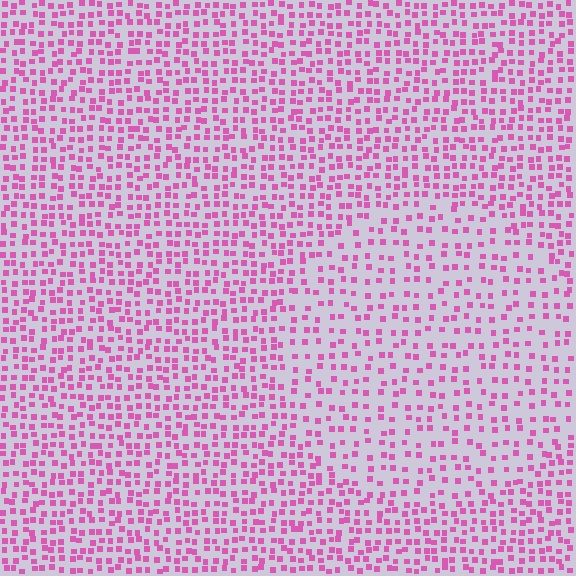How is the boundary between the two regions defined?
The boundary is defined by a change in element density (approximately 1.7x ratio). All elements are the same color, size, and shape.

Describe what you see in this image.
The image contains small pink elements arranged at two different densities. A circle-shaped region is visible where the elements are less densely packed than the surrounding area.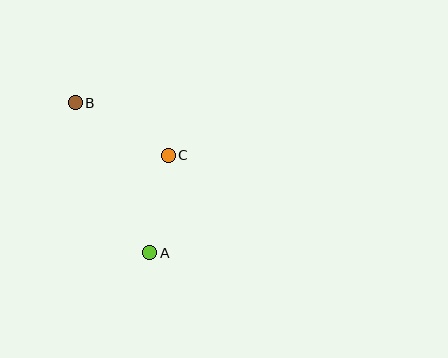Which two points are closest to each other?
Points A and C are closest to each other.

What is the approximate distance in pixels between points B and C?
The distance between B and C is approximately 107 pixels.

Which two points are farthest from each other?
Points A and B are farthest from each other.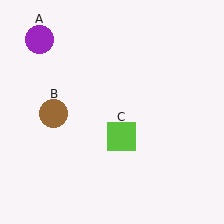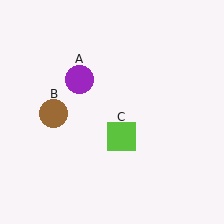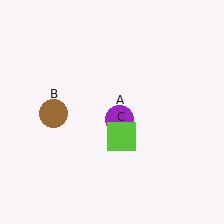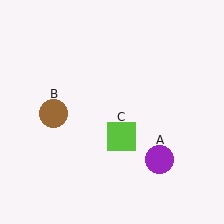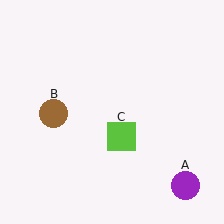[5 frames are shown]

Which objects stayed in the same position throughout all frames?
Brown circle (object B) and lime square (object C) remained stationary.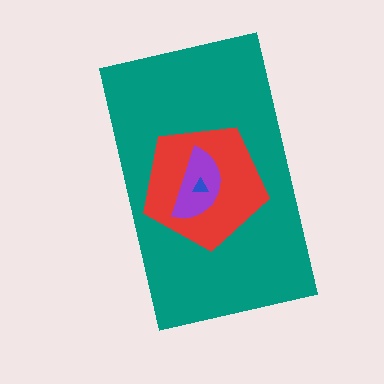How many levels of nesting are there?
4.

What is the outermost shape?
The teal rectangle.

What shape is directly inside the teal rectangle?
The red pentagon.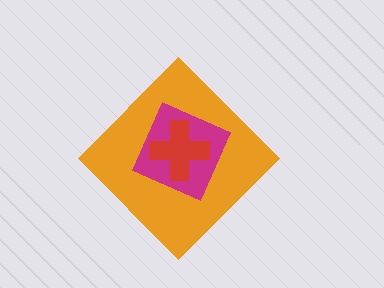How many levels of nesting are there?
3.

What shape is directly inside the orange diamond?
The magenta square.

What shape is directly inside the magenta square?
The red cross.